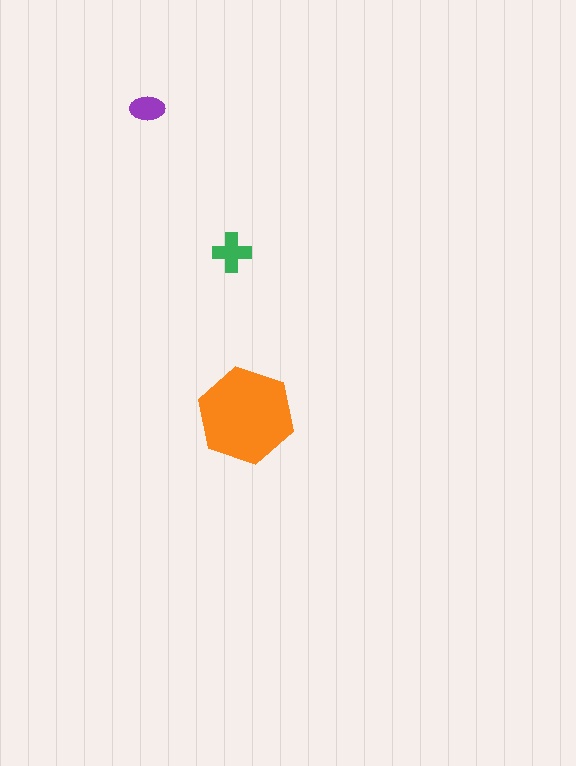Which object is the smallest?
The purple ellipse.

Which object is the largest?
The orange hexagon.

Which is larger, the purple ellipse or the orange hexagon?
The orange hexagon.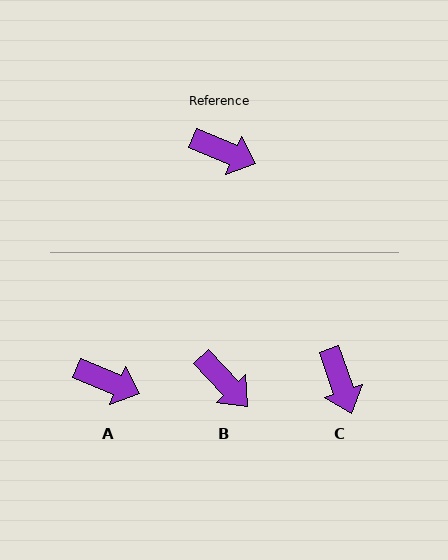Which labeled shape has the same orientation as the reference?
A.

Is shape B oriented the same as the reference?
No, it is off by about 25 degrees.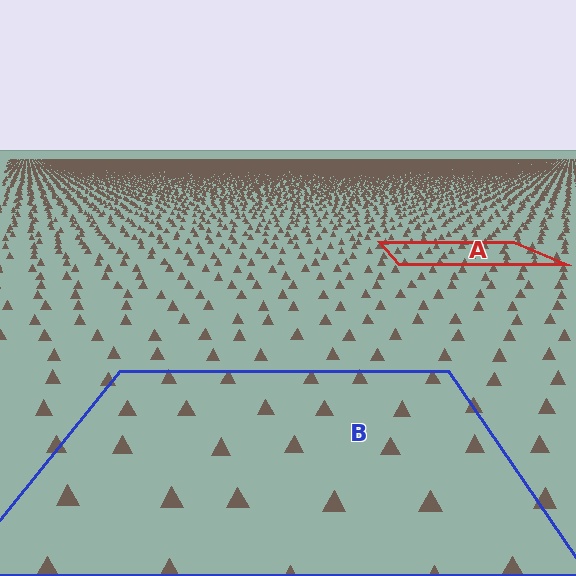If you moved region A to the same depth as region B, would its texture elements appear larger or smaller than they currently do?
They would appear larger. At a closer depth, the same texture elements are projected at a bigger on-screen size.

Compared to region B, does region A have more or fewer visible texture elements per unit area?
Region A has more texture elements per unit area — they are packed more densely because it is farther away.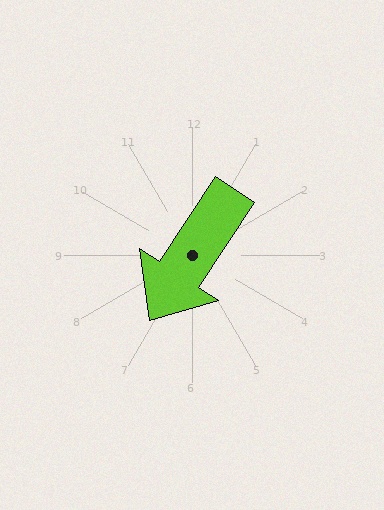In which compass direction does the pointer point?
Southwest.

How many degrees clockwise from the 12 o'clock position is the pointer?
Approximately 213 degrees.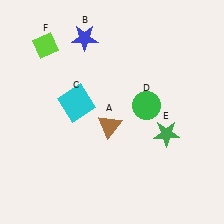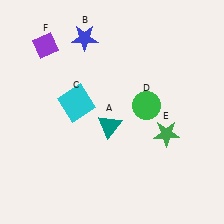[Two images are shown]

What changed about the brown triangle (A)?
In Image 1, A is brown. In Image 2, it changed to teal.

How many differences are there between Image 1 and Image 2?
There are 2 differences between the two images.